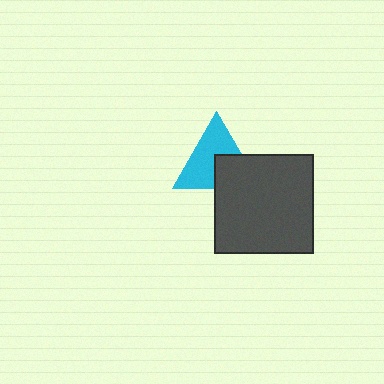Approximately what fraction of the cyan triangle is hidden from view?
Roughly 39% of the cyan triangle is hidden behind the dark gray square.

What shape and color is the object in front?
The object in front is a dark gray square.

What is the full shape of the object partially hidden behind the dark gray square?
The partially hidden object is a cyan triangle.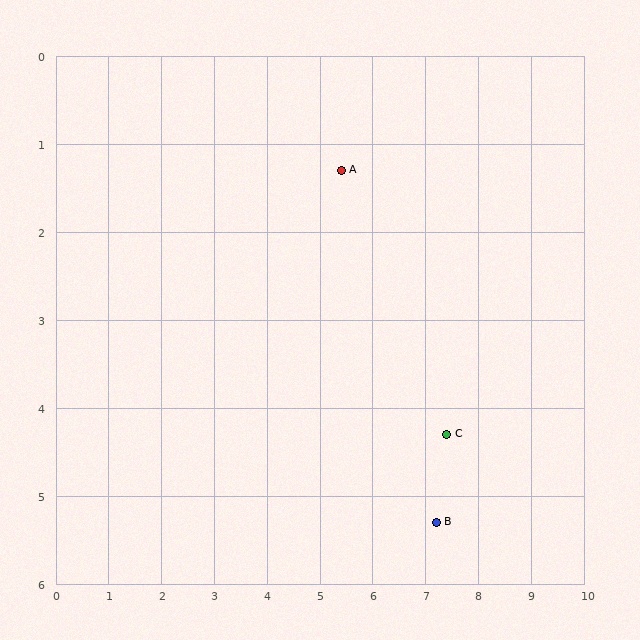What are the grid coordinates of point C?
Point C is at approximately (7.4, 4.3).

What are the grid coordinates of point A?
Point A is at approximately (5.4, 1.3).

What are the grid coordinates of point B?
Point B is at approximately (7.2, 5.3).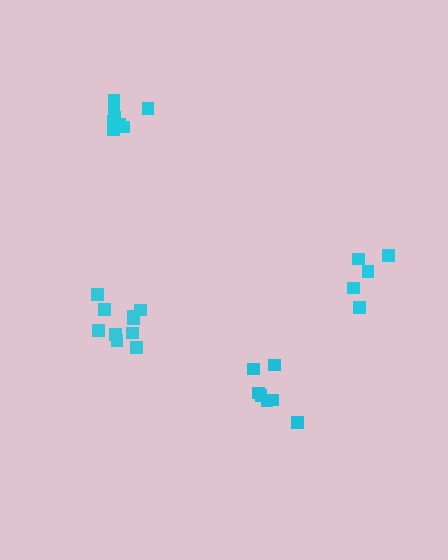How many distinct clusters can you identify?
There are 4 distinct clusters.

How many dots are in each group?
Group 1: 10 dots, Group 2: 8 dots, Group 3: 7 dots, Group 4: 5 dots (30 total).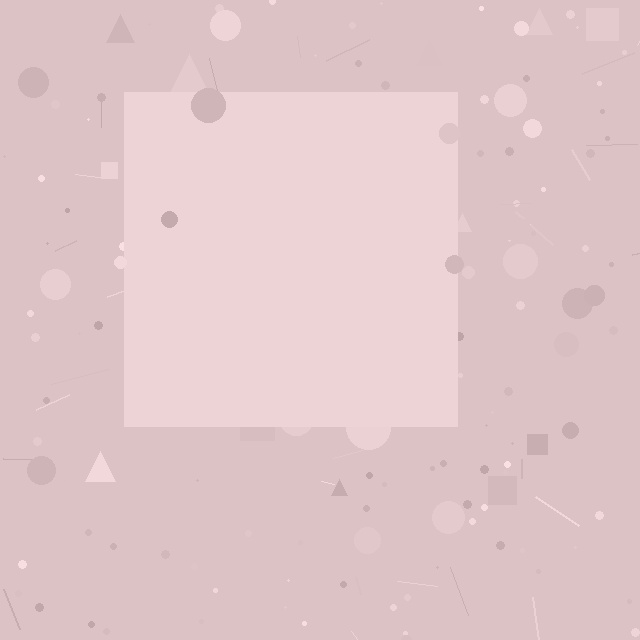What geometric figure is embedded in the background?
A square is embedded in the background.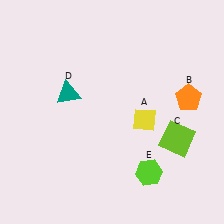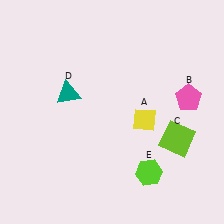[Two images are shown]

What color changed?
The pentagon (B) changed from orange in Image 1 to pink in Image 2.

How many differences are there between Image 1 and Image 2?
There is 1 difference between the two images.